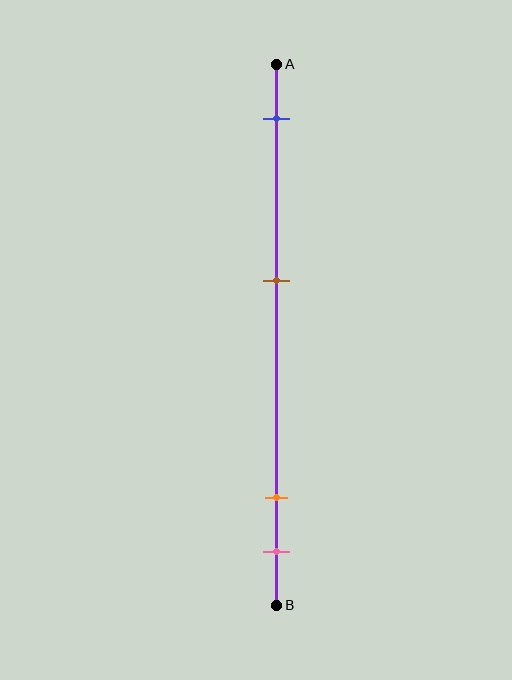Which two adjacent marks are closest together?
The orange and pink marks are the closest adjacent pair.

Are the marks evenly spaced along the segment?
No, the marks are not evenly spaced.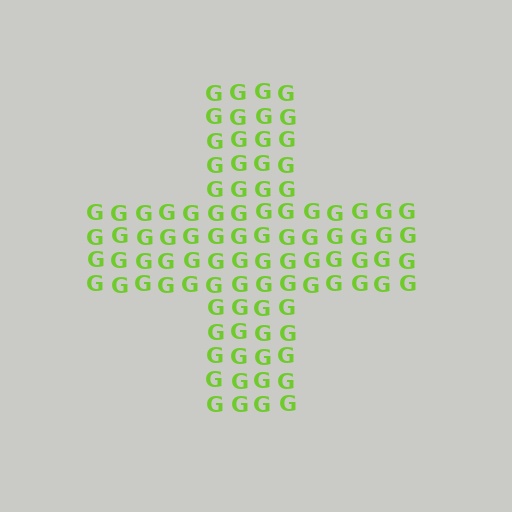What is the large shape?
The large shape is a cross.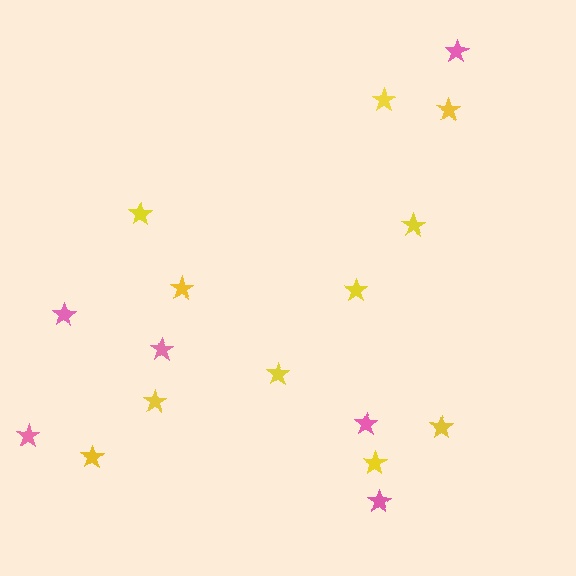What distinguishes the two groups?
There are 2 groups: one group of yellow stars (11) and one group of pink stars (6).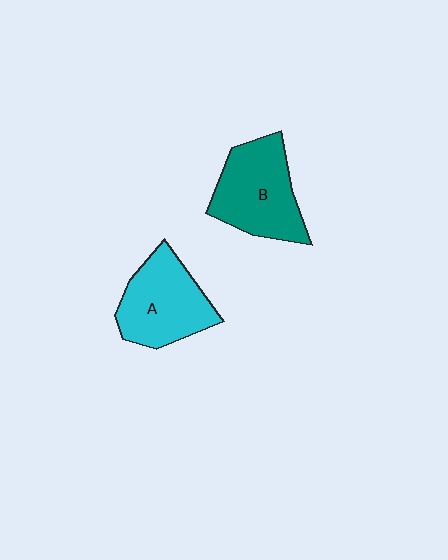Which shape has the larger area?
Shape B (teal).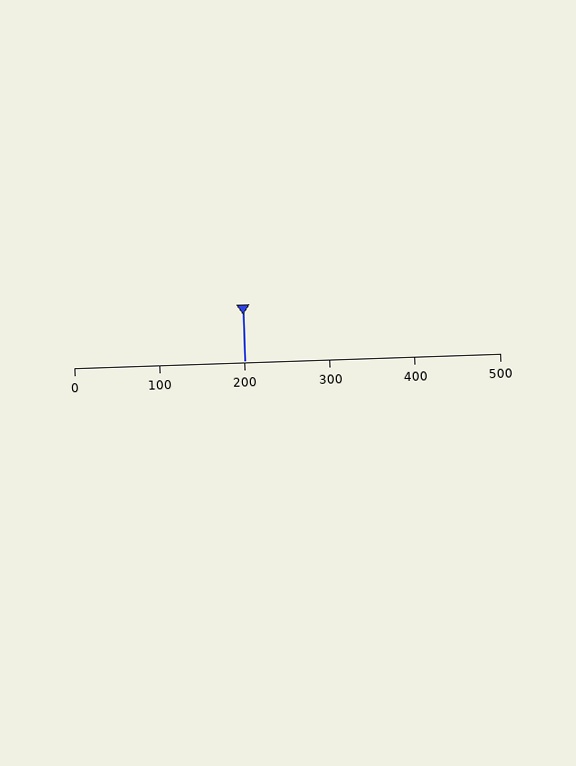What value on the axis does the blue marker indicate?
The marker indicates approximately 200.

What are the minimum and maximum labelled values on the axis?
The axis runs from 0 to 500.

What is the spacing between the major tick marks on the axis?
The major ticks are spaced 100 apart.